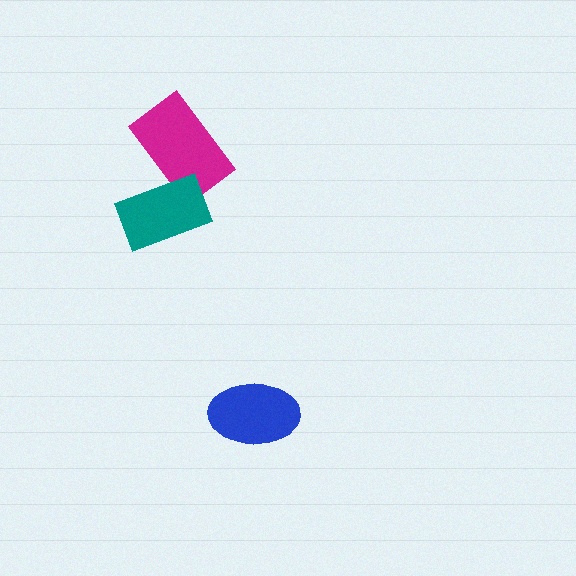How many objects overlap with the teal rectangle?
1 object overlaps with the teal rectangle.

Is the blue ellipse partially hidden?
No, no other shape covers it.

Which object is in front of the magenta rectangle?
The teal rectangle is in front of the magenta rectangle.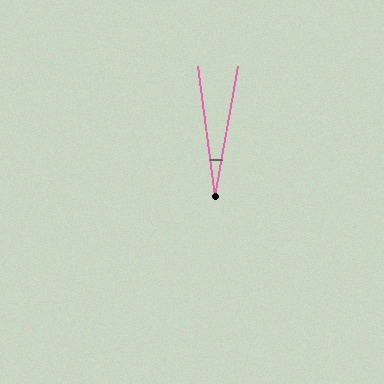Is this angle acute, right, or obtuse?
It is acute.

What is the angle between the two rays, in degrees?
Approximately 17 degrees.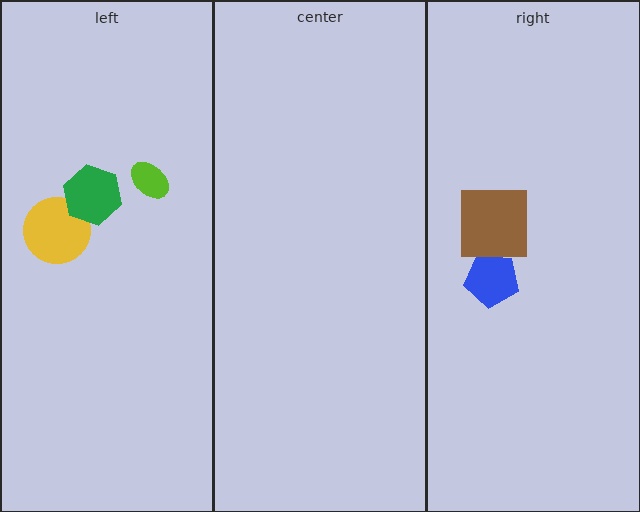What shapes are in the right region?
The blue pentagon, the brown square.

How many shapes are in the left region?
3.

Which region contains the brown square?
The right region.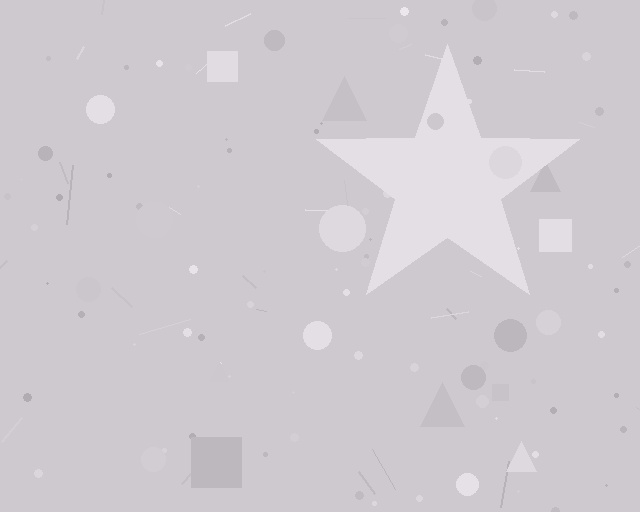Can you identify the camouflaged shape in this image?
The camouflaged shape is a star.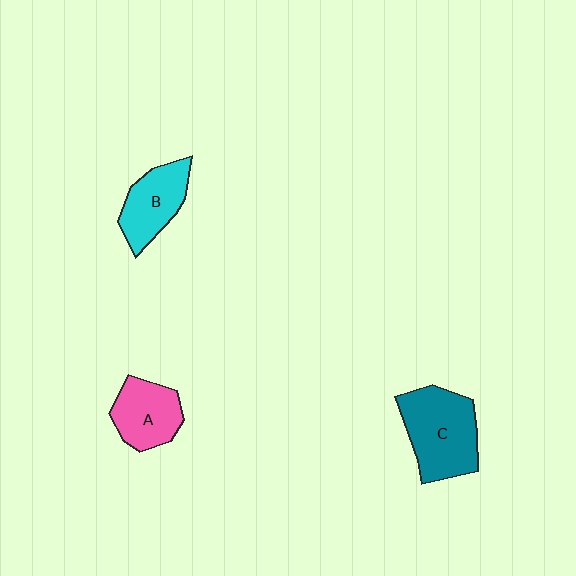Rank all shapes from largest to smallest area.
From largest to smallest: C (teal), B (cyan), A (pink).